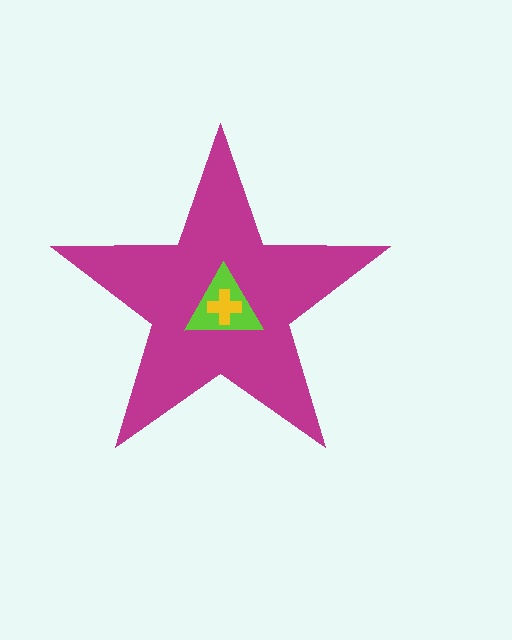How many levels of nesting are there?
3.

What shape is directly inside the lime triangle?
The yellow cross.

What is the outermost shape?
The magenta star.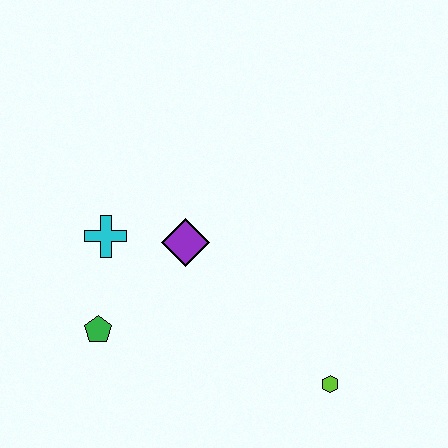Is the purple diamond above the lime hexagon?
Yes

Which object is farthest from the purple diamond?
The lime hexagon is farthest from the purple diamond.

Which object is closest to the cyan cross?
The purple diamond is closest to the cyan cross.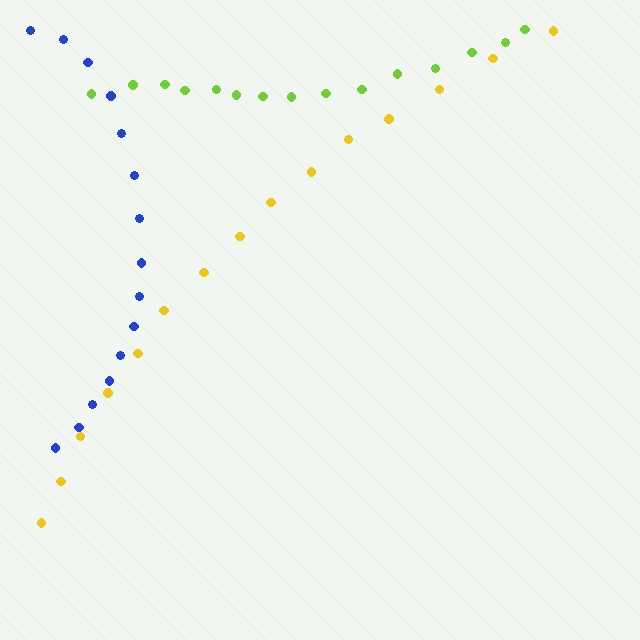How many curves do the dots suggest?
There are 3 distinct paths.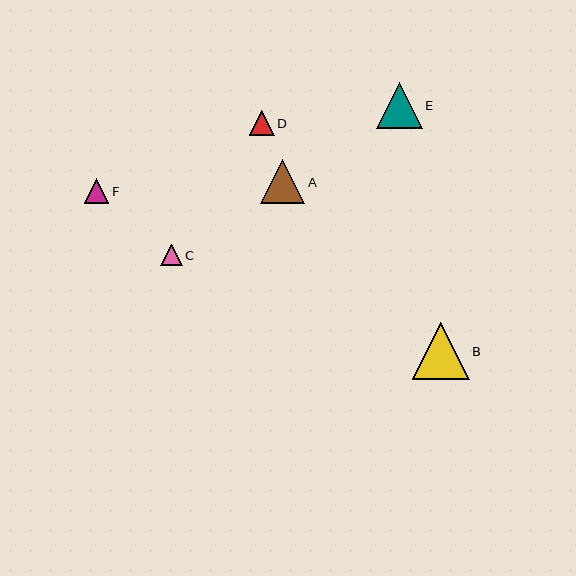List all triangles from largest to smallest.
From largest to smallest: B, E, A, D, F, C.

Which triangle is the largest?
Triangle B is the largest with a size of approximately 57 pixels.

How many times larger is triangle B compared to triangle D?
Triangle B is approximately 2.3 times the size of triangle D.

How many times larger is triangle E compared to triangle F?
Triangle E is approximately 1.9 times the size of triangle F.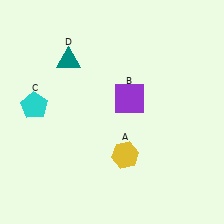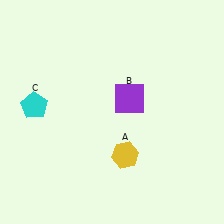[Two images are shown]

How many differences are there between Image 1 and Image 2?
There is 1 difference between the two images.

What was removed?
The teal triangle (D) was removed in Image 2.